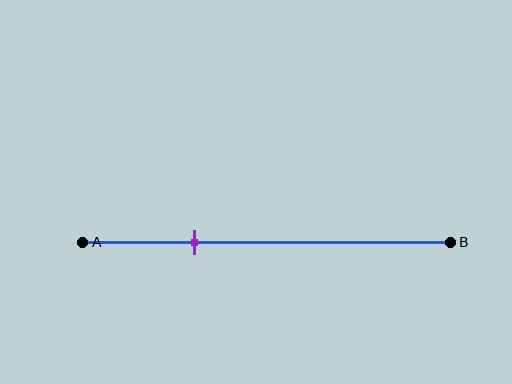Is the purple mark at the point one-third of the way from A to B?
Yes, the mark is approximately at the one-third point.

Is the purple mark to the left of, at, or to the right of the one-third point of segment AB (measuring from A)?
The purple mark is approximately at the one-third point of segment AB.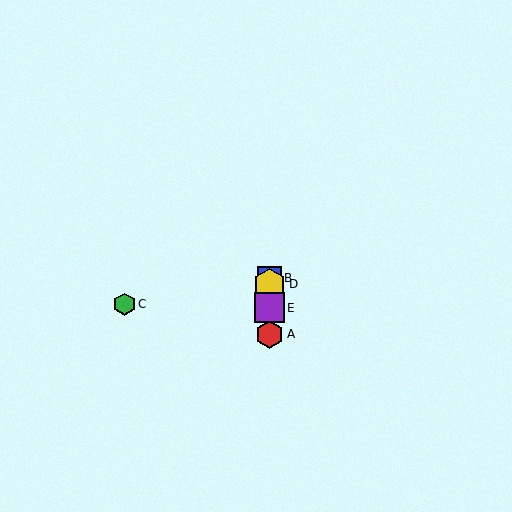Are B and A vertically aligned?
Yes, both are at x≈270.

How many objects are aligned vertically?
4 objects (A, B, D, E) are aligned vertically.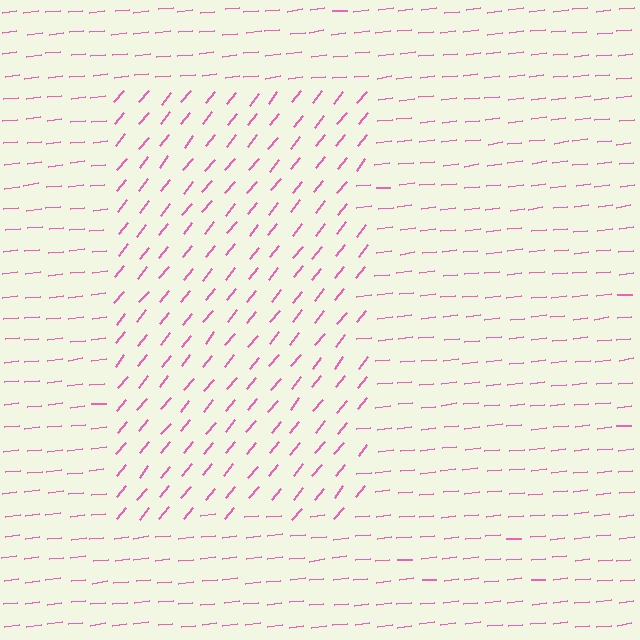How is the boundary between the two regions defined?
The boundary is defined purely by a change in line orientation (approximately 45 degrees difference). All lines are the same color and thickness.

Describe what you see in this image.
The image is filled with small pink line segments. A rectangle region in the image has lines oriented differently from the surrounding lines, creating a visible texture boundary.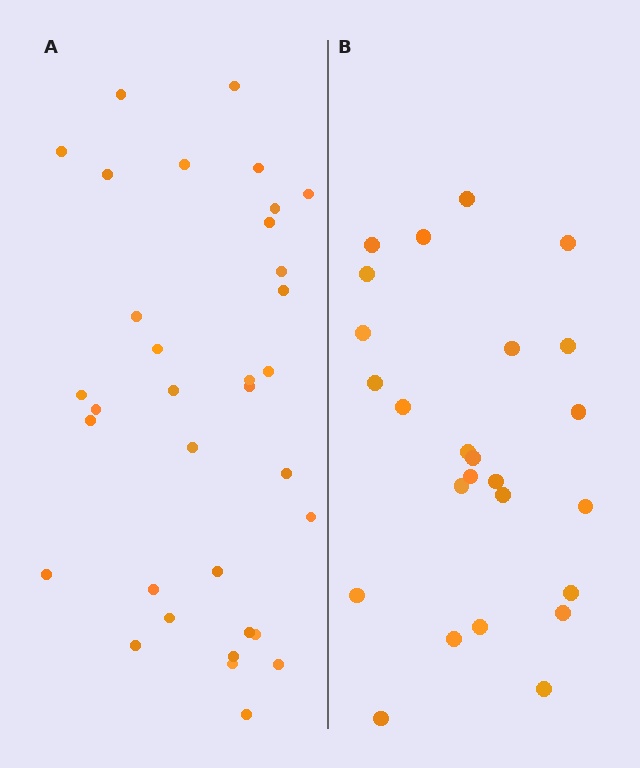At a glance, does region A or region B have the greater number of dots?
Region A (the left region) has more dots.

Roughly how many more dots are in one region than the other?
Region A has roughly 8 or so more dots than region B.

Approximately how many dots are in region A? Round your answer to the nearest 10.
About 30 dots. (The exact count is 34, which rounds to 30.)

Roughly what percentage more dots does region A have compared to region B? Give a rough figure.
About 35% more.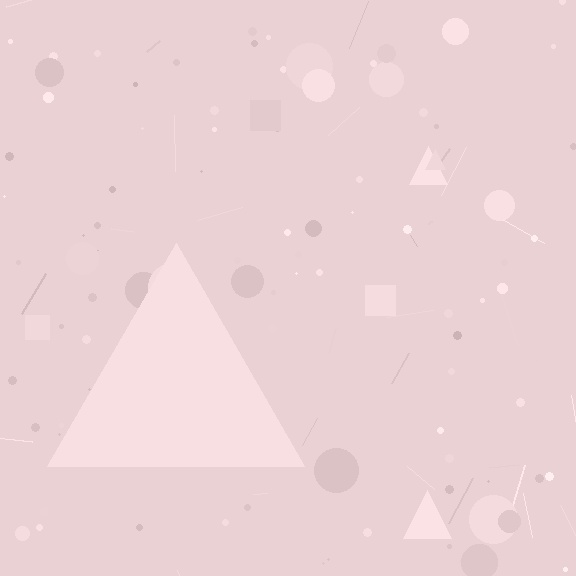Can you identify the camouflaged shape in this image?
The camouflaged shape is a triangle.